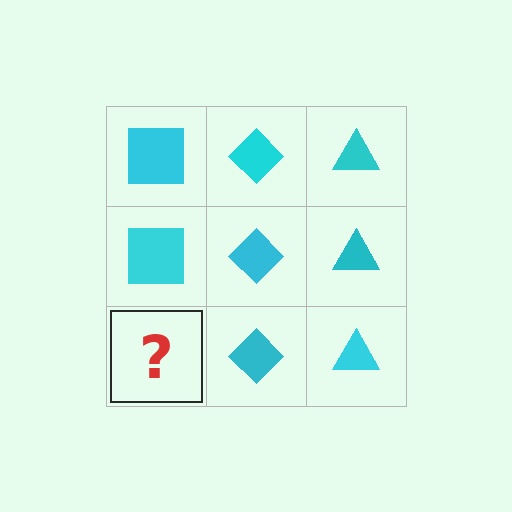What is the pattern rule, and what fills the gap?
The rule is that each column has a consistent shape. The gap should be filled with a cyan square.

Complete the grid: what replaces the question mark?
The question mark should be replaced with a cyan square.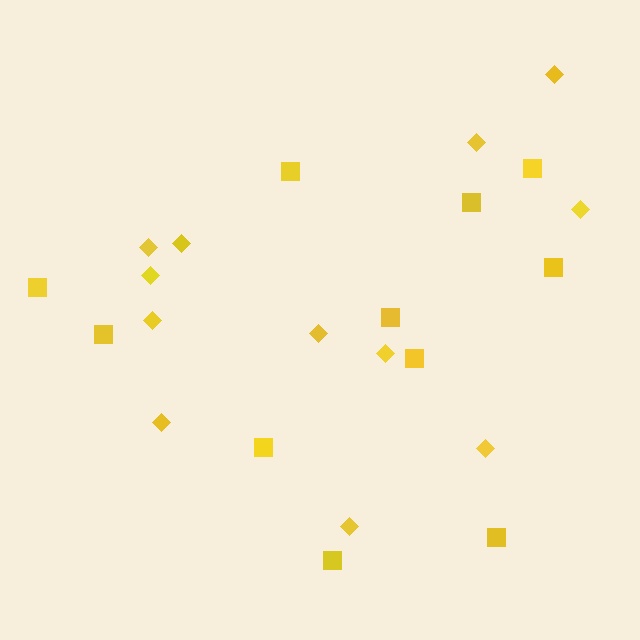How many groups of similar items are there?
There are 2 groups: one group of squares (11) and one group of diamonds (12).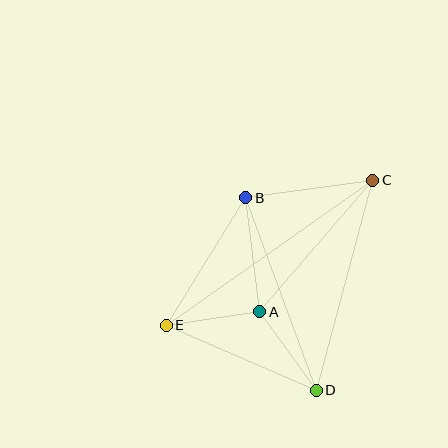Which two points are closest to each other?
Points A and E are closest to each other.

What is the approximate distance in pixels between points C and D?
The distance between C and D is approximately 218 pixels.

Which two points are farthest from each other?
Points C and E are farthest from each other.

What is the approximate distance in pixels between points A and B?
The distance between A and B is approximately 115 pixels.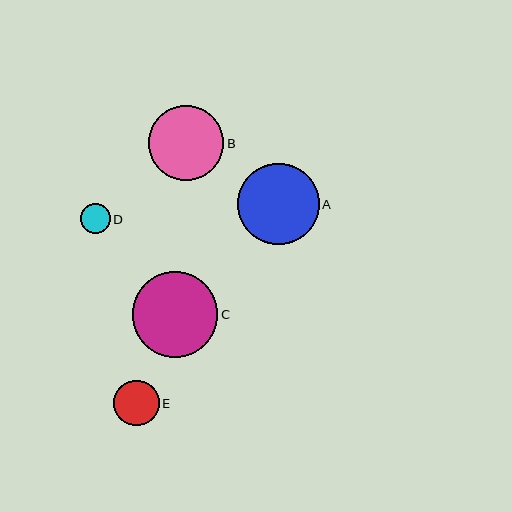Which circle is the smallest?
Circle D is the smallest with a size of approximately 30 pixels.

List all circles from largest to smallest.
From largest to smallest: C, A, B, E, D.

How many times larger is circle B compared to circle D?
Circle B is approximately 2.5 times the size of circle D.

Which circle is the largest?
Circle C is the largest with a size of approximately 86 pixels.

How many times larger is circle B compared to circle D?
Circle B is approximately 2.5 times the size of circle D.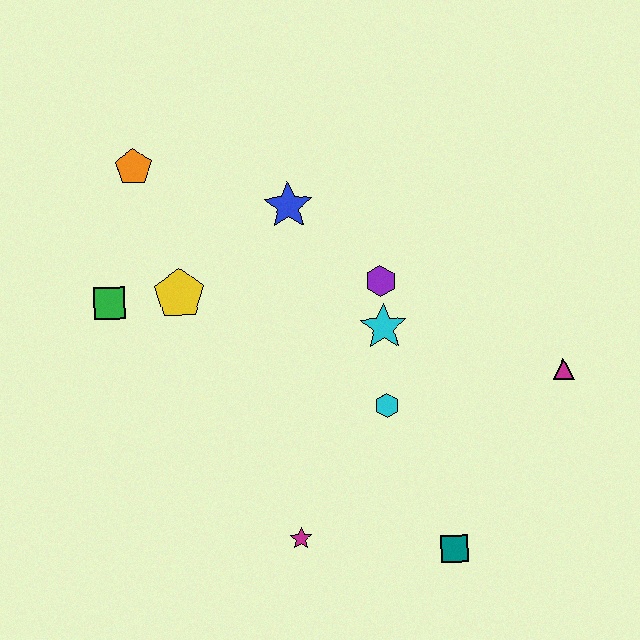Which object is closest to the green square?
The yellow pentagon is closest to the green square.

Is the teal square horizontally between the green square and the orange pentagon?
No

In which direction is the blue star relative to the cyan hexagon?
The blue star is above the cyan hexagon.